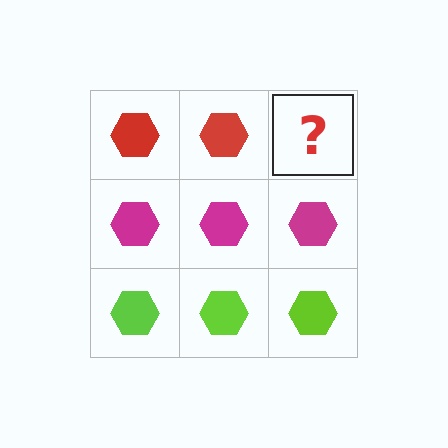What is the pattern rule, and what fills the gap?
The rule is that each row has a consistent color. The gap should be filled with a red hexagon.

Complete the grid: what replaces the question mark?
The question mark should be replaced with a red hexagon.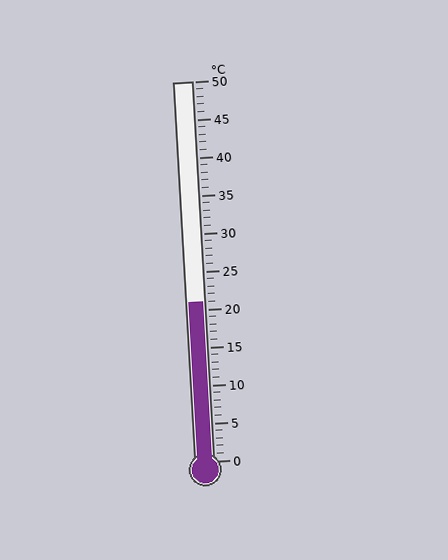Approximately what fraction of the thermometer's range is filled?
The thermometer is filled to approximately 40% of its range.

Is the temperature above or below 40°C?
The temperature is below 40°C.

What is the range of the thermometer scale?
The thermometer scale ranges from 0°C to 50°C.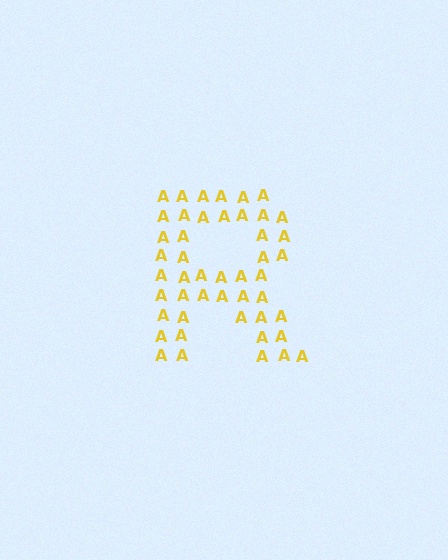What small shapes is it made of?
It is made of small letter A's.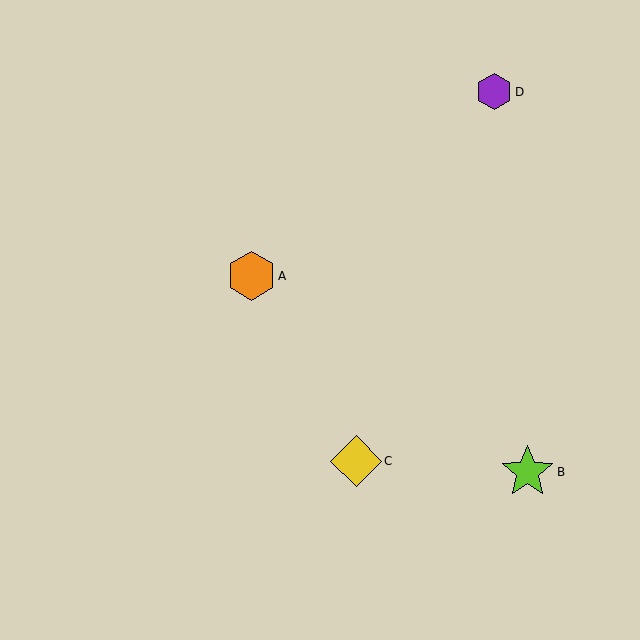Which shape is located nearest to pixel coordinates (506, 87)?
The purple hexagon (labeled D) at (494, 92) is nearest to that location.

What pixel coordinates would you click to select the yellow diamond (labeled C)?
Click at (356, 461) to select the yellow diamond C.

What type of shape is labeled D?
Shape D is a purple hexagon.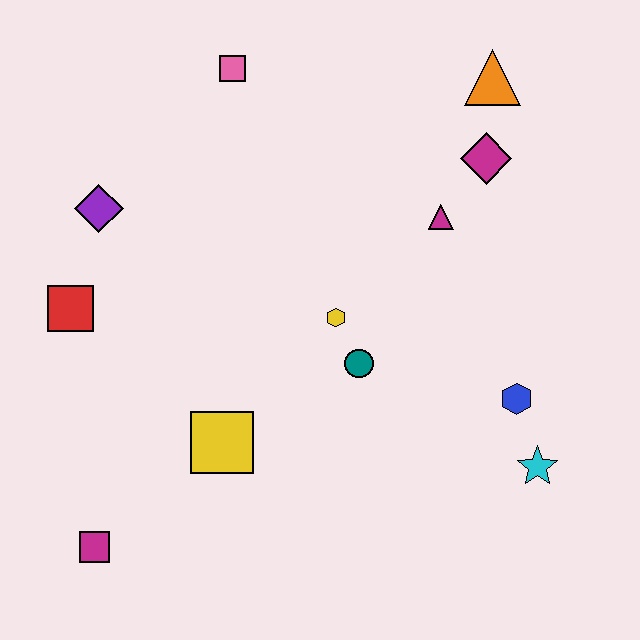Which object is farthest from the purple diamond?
The cyan star is farthest from the purple diamond.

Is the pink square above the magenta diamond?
Yes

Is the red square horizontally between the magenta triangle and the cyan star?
No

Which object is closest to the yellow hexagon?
The teal circle is closest to the yellow hexagon.